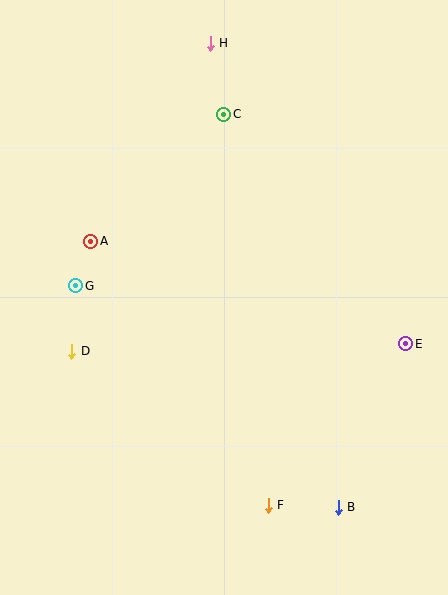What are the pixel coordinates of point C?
Point C is at (224, 114).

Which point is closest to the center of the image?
Point A at (91, 241) is closest to the center.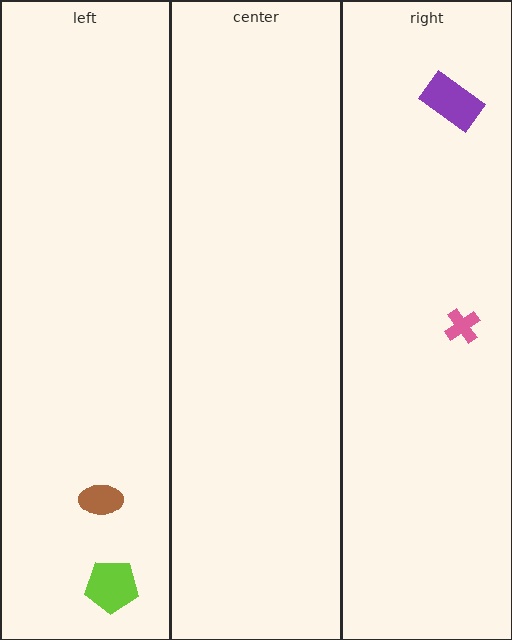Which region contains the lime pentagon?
The left region.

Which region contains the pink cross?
The right region.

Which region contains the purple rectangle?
The right region.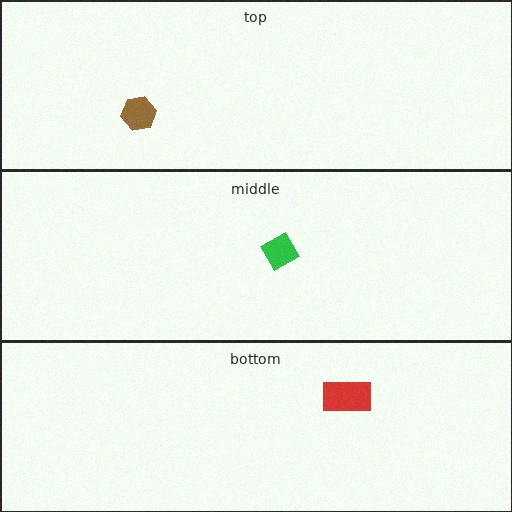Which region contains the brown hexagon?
The top region.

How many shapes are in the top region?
1.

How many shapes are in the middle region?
1.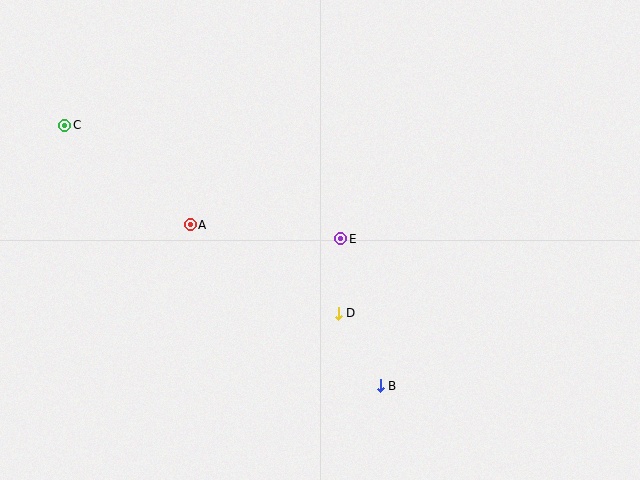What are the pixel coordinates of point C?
Point C is at (65, 125).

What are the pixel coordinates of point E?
Point E is at (341, 239).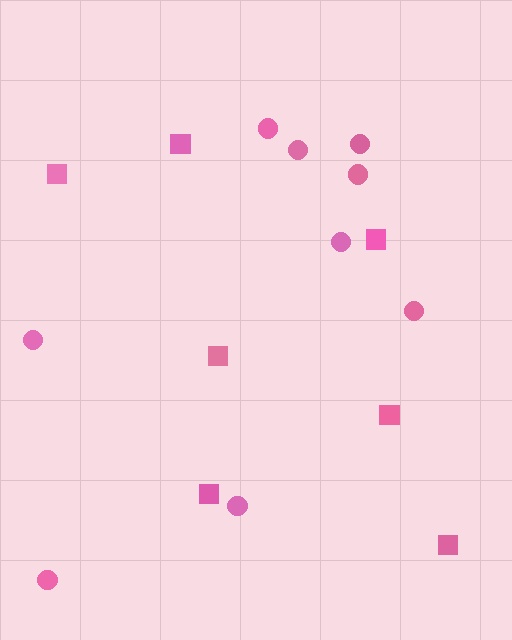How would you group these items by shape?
There are 2 groups: one group of squares (7) and one group of circles (9).